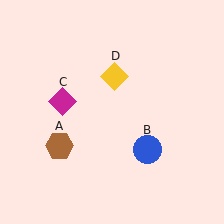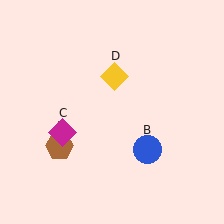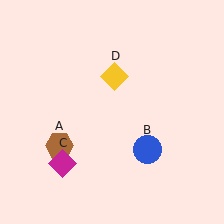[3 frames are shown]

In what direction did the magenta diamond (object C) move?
The magenta diamond (object C) moved down.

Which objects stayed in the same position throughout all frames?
Brown hexagon (object A) and blue circle (object B) and yellow diamond (object D) remained stationary.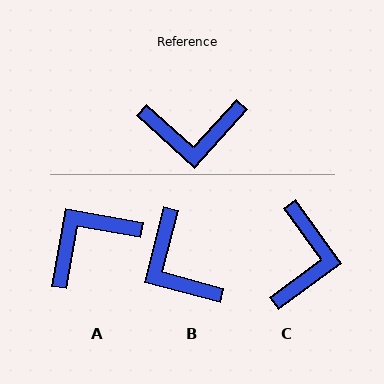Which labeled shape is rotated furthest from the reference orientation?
A, about 148 degrees away.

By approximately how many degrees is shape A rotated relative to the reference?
Approximately 148 degrees clockwise.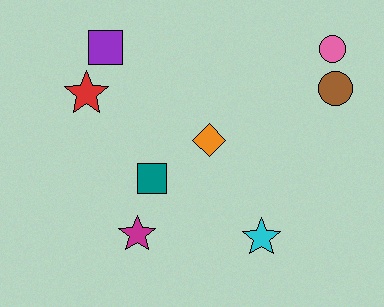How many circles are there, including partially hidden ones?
There are 2 circles.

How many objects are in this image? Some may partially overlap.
There are 8 objects.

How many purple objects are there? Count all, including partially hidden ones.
There is 1 purple object.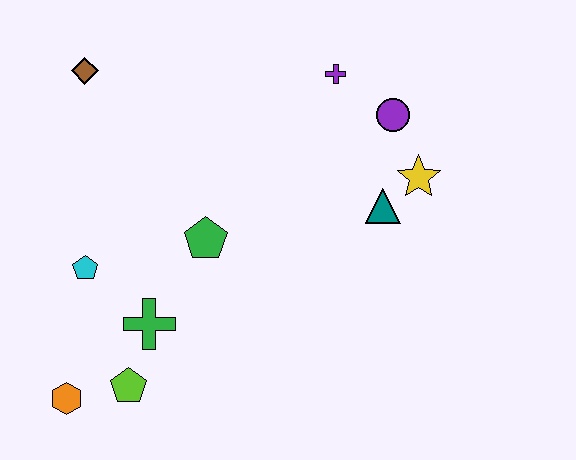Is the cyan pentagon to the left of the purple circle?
Yes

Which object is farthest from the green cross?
The purple circle is farthest from the green cross.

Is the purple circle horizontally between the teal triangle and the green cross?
No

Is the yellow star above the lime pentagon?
Yes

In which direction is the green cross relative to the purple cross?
The green cross is below the purple cross.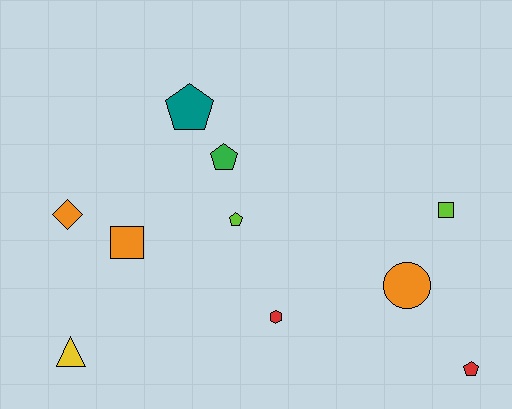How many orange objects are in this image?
There are 3 orange objects.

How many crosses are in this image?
There are no crosses.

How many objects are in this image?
There are 10 objects.